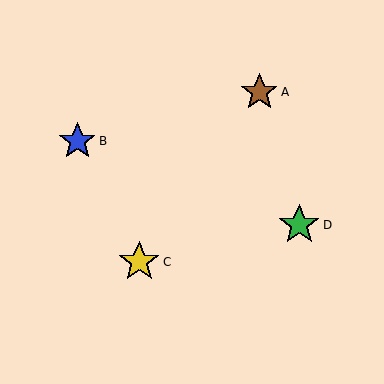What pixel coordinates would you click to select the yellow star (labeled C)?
Click at (139, 262) to select the yellow star C.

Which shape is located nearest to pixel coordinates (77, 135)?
The blue star (labeled B) at (77, 141) is nearest to that location.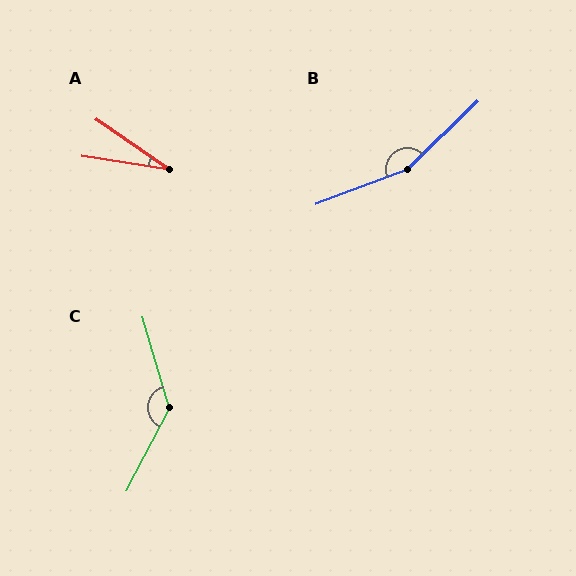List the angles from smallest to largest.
A (26°), C (136°), B (157°).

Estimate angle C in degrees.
Approximately 136 degrees.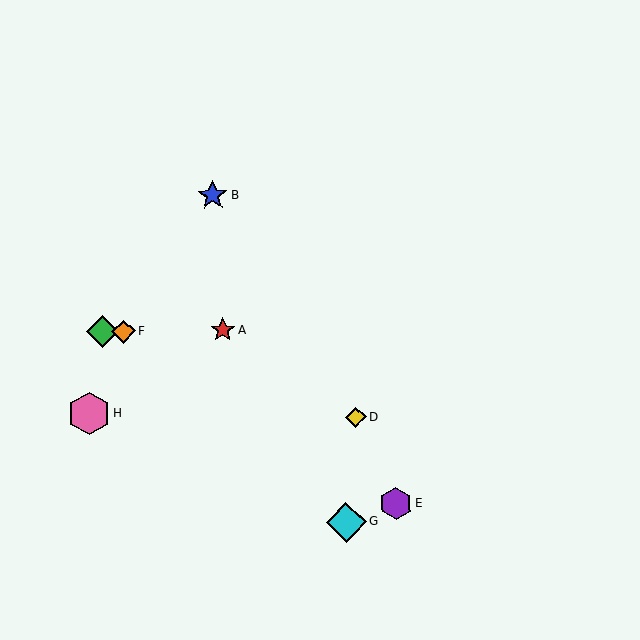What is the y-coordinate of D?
Object D is at y≈417.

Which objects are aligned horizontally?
Objects A, C, F are aligned horizontally.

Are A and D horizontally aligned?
No, A is at y≈330 and D is at y≈417.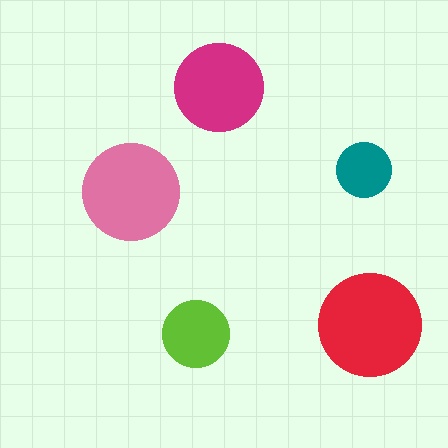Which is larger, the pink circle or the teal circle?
The pink one.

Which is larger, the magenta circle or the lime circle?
The magenta one.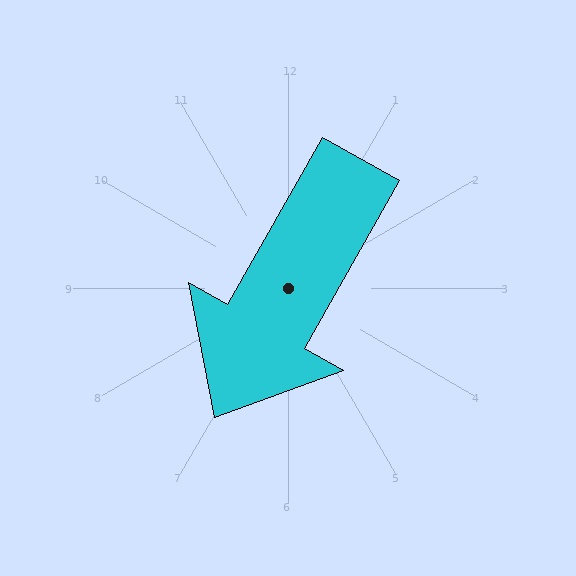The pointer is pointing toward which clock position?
Roughly 7 o'clock.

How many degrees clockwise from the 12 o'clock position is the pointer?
Approximately 210 degrees.